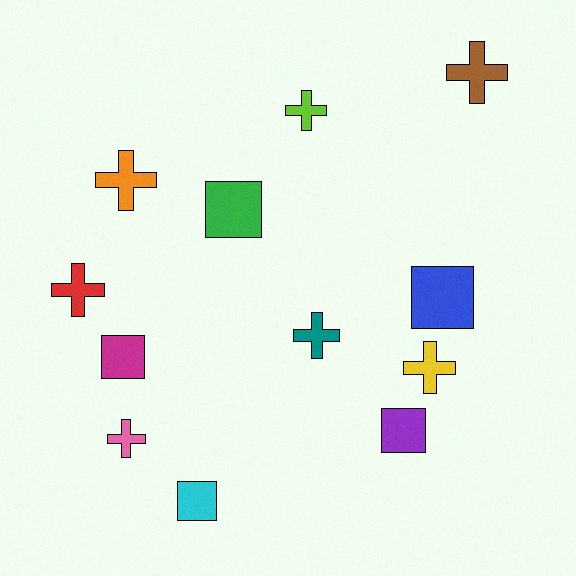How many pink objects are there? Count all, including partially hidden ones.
There is 1 pink object.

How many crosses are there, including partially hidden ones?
There are 7 crosses.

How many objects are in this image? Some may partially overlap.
There are 12 objects.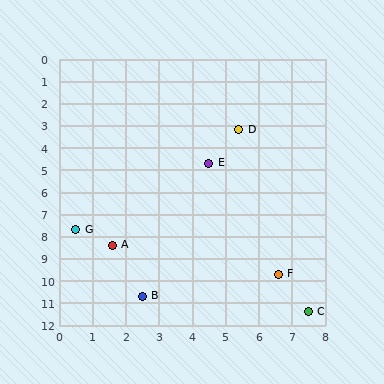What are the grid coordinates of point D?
Point D is at approximately (5.4, 3.2).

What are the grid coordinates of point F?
Point F is at approximately (6.6, 9.7).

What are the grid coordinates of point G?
Point G is at approximately (0.5, 7.7).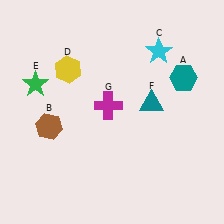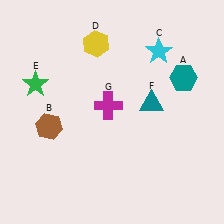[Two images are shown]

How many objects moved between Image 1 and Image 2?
1 object moved between the two images.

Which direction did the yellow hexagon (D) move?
The yellow hexagon (D) moved right.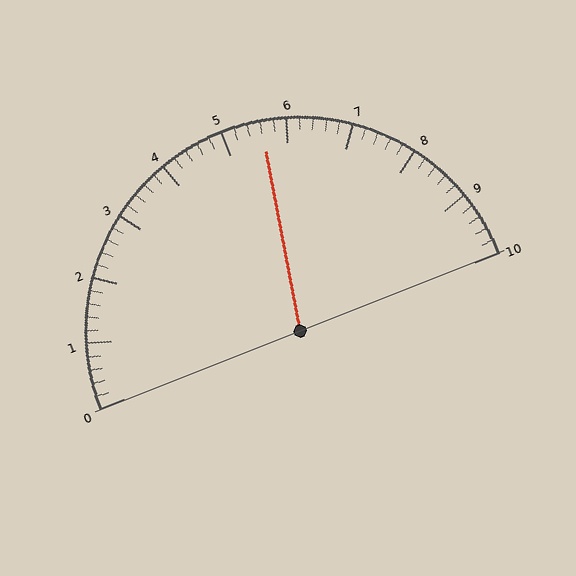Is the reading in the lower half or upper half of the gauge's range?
The reading is in the upper half of the range (0 to 10).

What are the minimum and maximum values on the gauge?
The gauge ranges from 0 to 10.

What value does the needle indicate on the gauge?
The needle indicates approximately 5.6.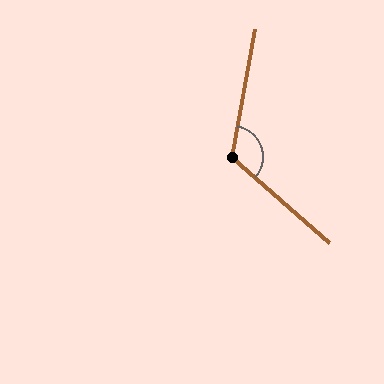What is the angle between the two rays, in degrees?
Approximately 121 degrees.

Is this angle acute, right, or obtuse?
It is obtuse.